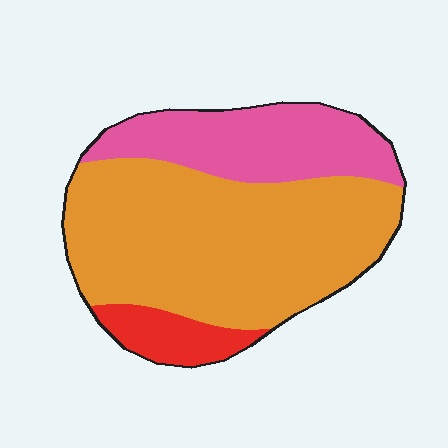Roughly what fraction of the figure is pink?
Pink covers about 25% of the figure.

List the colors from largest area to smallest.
From largest to smallest: orange, pink, red.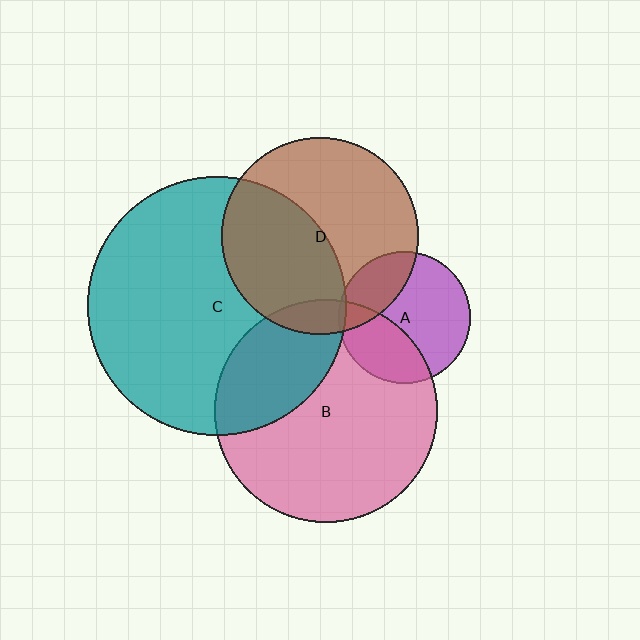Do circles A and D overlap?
Yes.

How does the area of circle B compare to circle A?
Approximately 2.9 times.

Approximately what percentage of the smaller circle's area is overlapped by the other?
Approximately 25%.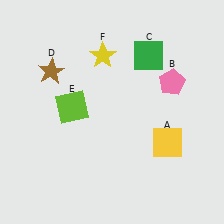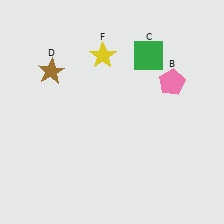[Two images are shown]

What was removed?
The lime square (E), the yellow square (A) were removed in Image 2.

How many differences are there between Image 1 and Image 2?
There are 2 differences between the two images.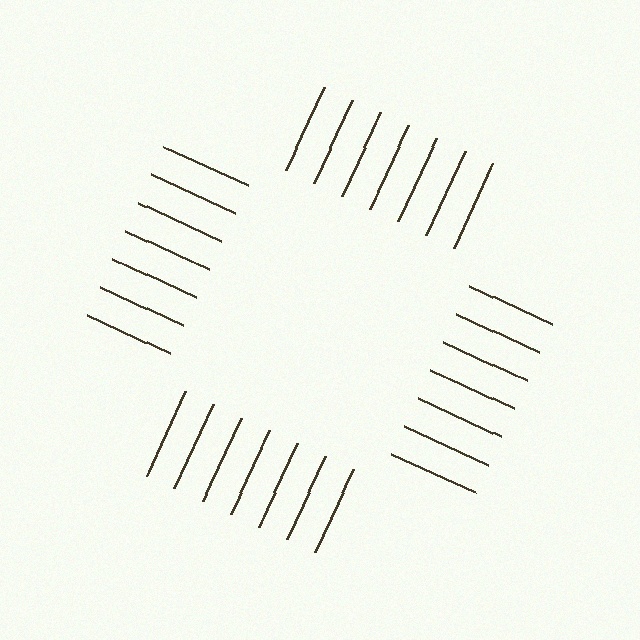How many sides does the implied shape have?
4 sides — the line-ends trace a square.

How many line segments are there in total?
28 — 7 along each of the 4 edges.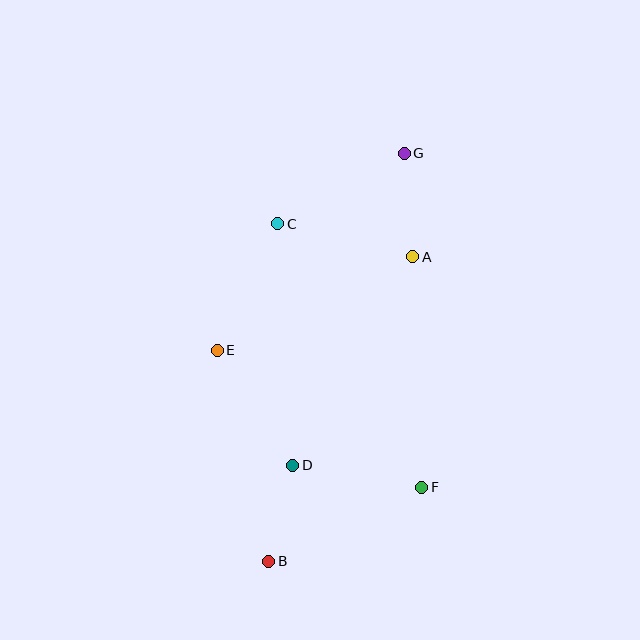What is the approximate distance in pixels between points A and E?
The distance between A and E is approximately 217 pixels.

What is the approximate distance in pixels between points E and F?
The distance between E and F is approximately 246 pixels.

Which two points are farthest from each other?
Points B and G are farthest from each other.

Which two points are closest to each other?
Points B and D are closest to each other.